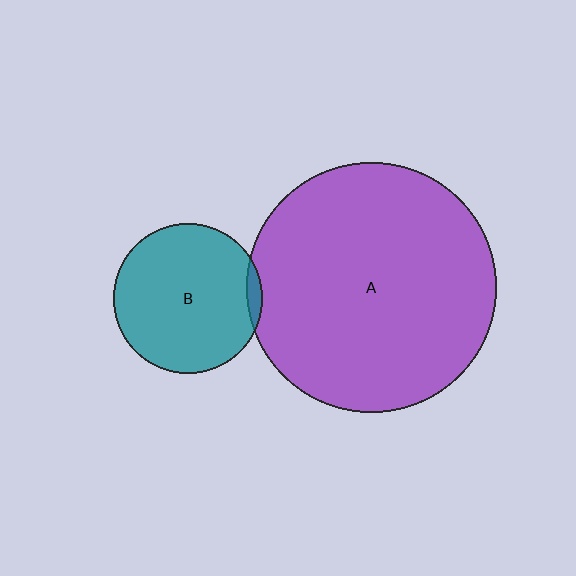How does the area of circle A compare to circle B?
Approximately 2.8 times.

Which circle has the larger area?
Circle A (purple).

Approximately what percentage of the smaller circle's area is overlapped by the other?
Approximately 5%.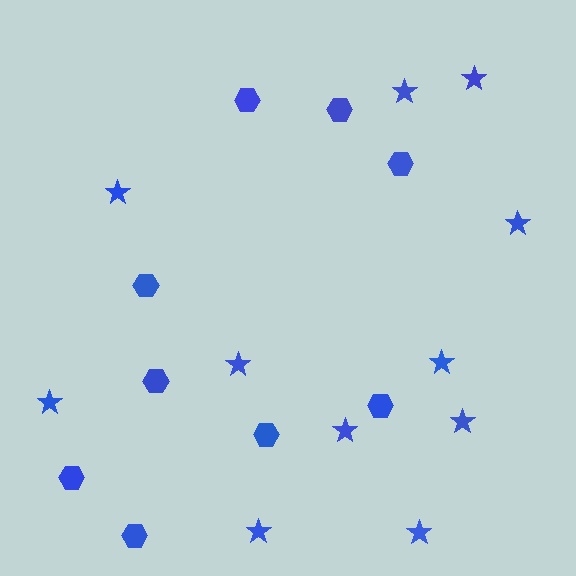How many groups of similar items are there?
There are 2 groups: one group of hexagons (9) and one group of stars (11).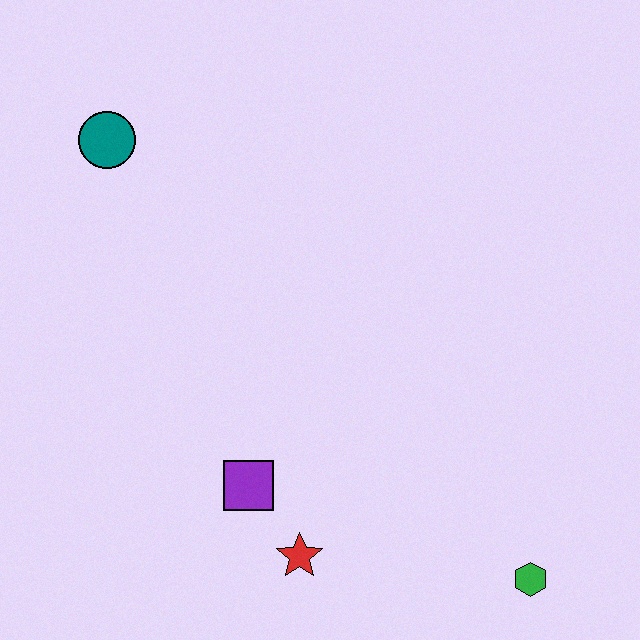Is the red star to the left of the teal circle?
No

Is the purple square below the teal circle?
Yes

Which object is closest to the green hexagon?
The red star is closest to the green hexagon.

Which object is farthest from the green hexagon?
The teal circle is farthest from the green hexagon.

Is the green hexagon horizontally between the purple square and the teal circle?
No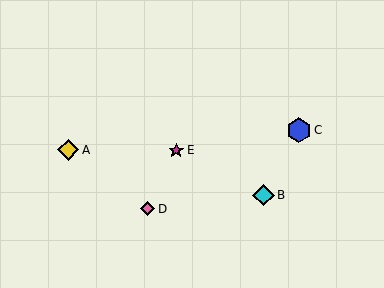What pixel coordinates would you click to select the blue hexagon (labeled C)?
Click at (299, 130) to select the blue hexagon C.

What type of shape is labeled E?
Shape E is a magenta star.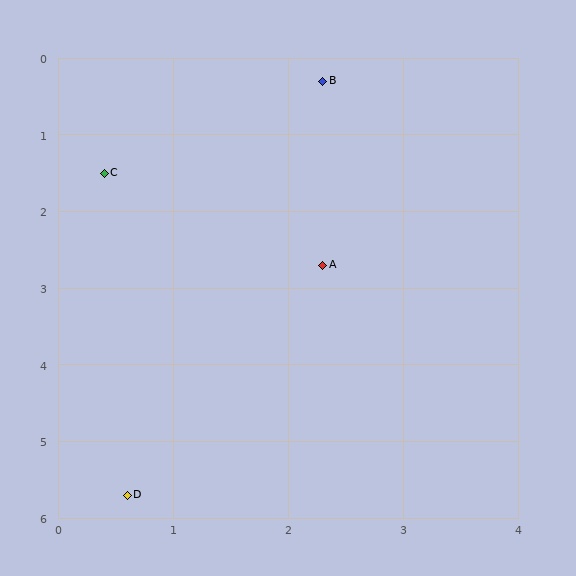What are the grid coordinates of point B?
Point B is at approximately (2.3, 0.3).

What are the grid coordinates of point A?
Point A is at approximately (2.3, 2.7).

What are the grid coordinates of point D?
Point D is at approximately (0.6, 5.7).